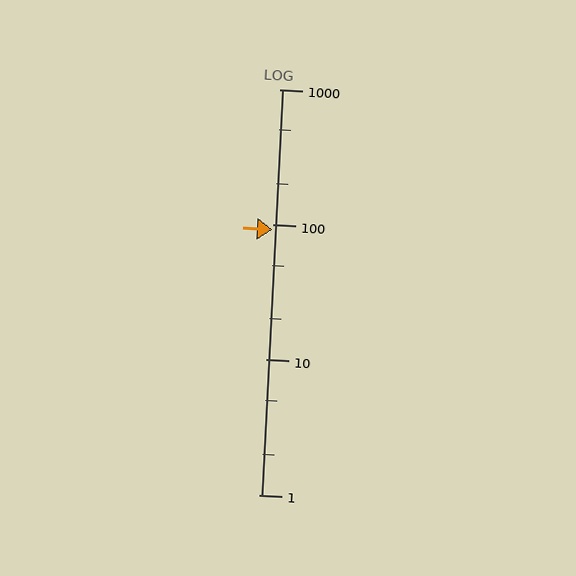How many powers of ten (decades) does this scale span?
The scale spans 3 decades, from 1 to 1000.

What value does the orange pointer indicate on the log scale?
The pointer indicates approximately 92.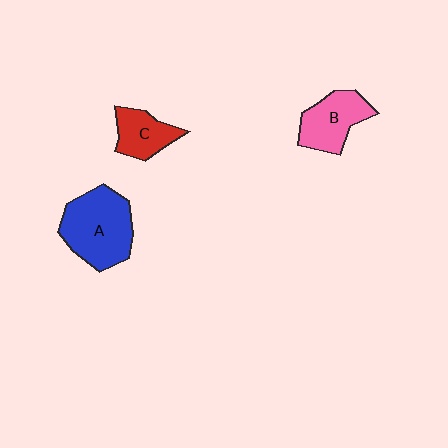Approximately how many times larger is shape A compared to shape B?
Approximately 1.5 times.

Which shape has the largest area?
Shape A (blue).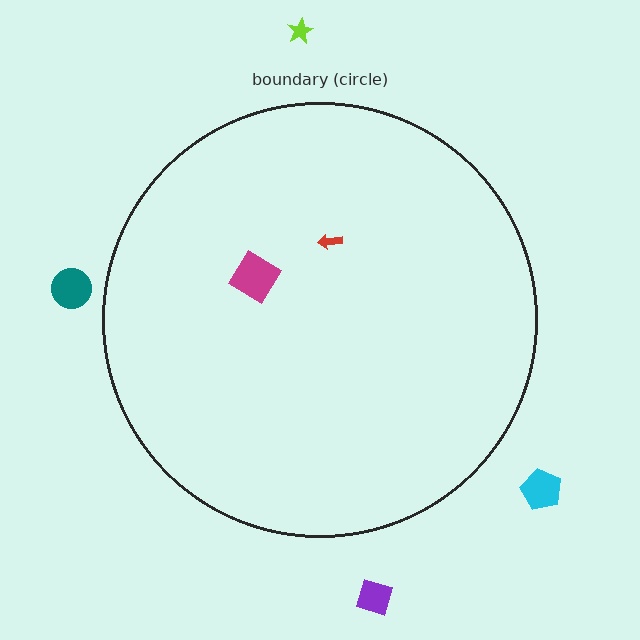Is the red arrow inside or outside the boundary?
Inside.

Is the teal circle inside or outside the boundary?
Outside.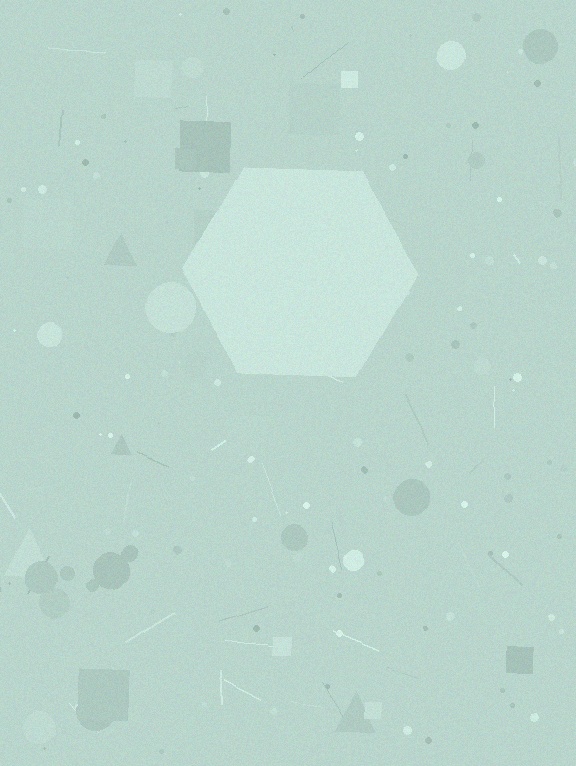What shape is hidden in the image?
A hexagon is hidden in the image.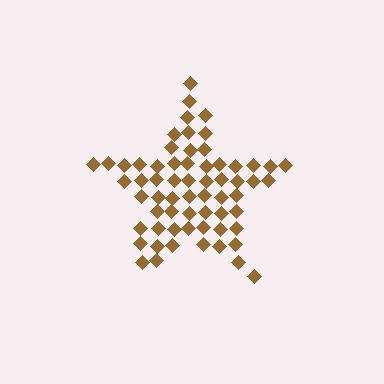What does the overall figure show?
The overall figure shows a star.